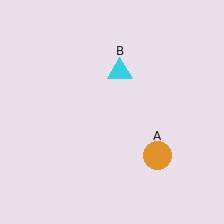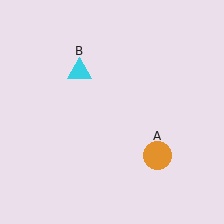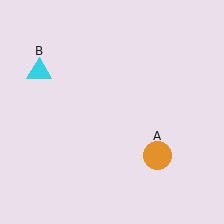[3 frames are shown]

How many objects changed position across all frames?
1 object changed position: cyan triangle (object B).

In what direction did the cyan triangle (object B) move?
The cyan triangle (object B) moved left.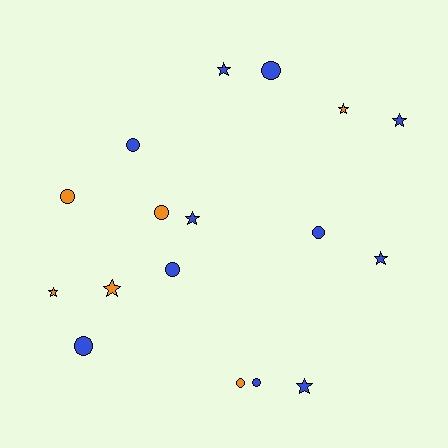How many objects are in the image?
There are 17 objects.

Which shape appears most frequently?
Circle, with 9 objects.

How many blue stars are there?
There are 5 blue stars.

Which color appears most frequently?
Blue, with 11 objects.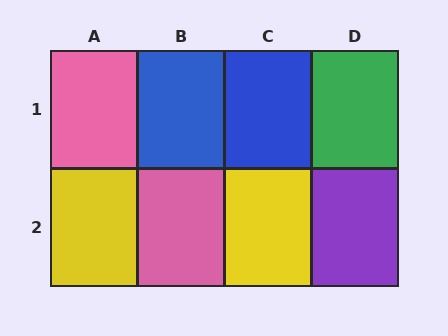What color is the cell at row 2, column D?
Purple.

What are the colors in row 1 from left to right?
Pink, blue, blue, green.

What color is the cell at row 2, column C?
Yellow.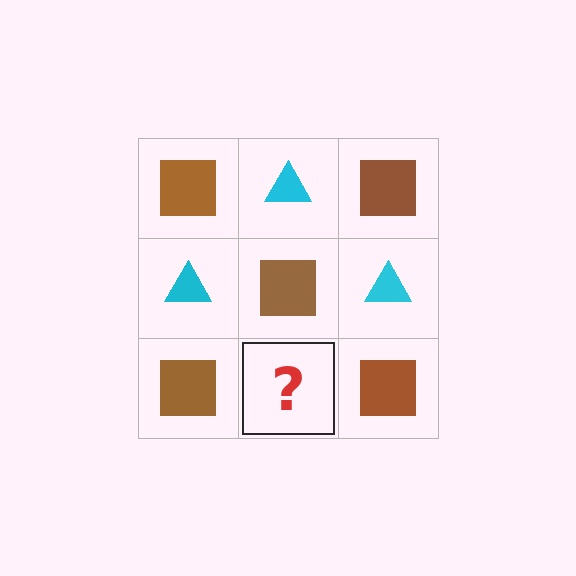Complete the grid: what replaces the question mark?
The question mark should be replaced with a cyan triangle.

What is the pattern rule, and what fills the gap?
The rule is that it alternates brown square and cyan triangle in a checkerboard pattern. The gap should be filled with a cyan triangle.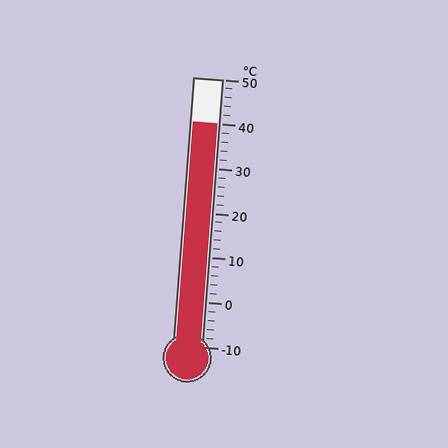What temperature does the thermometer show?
The thermometer shows approximately 40°C.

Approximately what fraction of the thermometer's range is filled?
The thermometer is filled to approximately 85% of its range.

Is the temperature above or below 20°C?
The temperature is above 20°C.